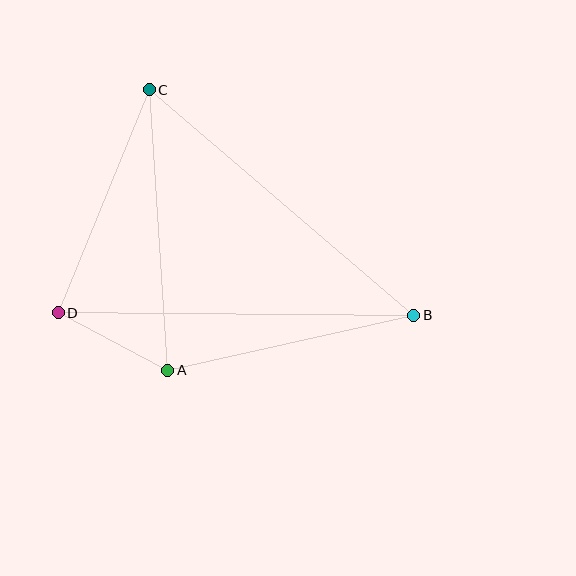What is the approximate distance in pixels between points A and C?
The distance between A and C is approximately 281 pixels.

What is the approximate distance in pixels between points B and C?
The distance between B and C is approximately 348 pixels.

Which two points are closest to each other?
Points A and D are closest to each other.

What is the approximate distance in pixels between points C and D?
The distance between C and D is approximately 241 pixels.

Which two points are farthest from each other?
Points B and D are farthest from each other.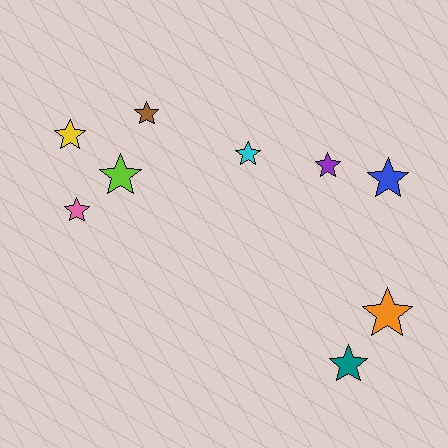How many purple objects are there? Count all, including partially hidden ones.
There is 1 purple object.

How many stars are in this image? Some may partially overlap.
There are 9 stars.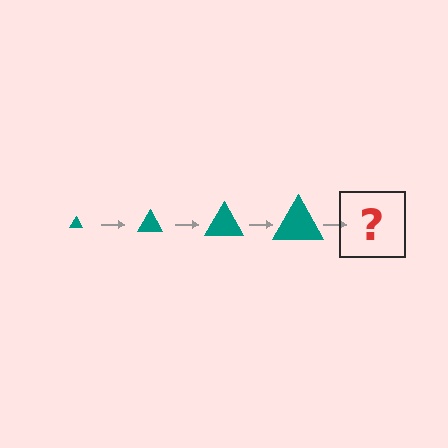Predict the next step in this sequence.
The next step is a teal triangle, larger than the previous one.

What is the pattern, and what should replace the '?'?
The pattern is that the triangle gets progressively larger each step. The '?' should be a teal triangle, larger than the previous one.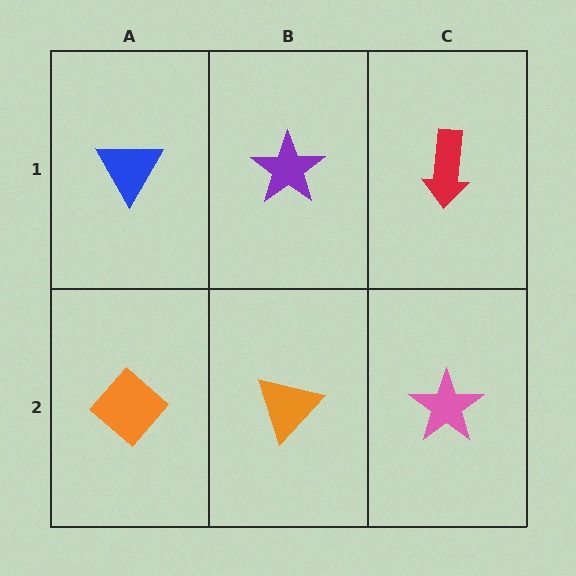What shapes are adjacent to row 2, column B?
A purple star (row 1, column B), an orange diamond (row 2, column A), a pink star (row 2, column C).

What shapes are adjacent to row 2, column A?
A blue triangle (row 1, column A), an orange triangle (row 2, column B).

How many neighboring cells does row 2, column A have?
2.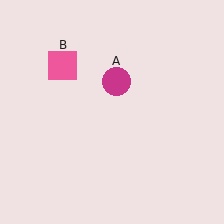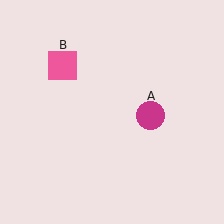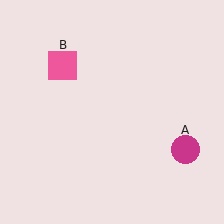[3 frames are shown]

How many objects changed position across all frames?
1 object changed position: magenta circle (object A).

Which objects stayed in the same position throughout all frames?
Pink square (object B) remained stationary.